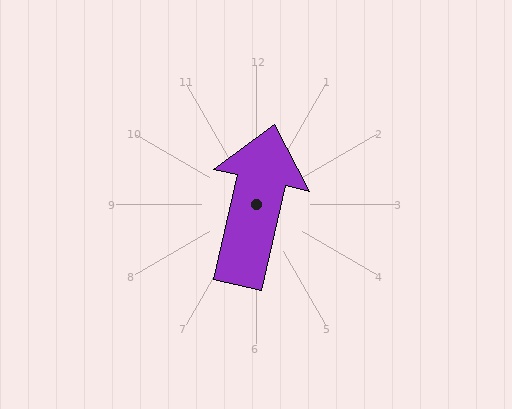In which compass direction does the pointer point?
North.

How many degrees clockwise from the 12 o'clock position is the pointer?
Approximately 13 degrees.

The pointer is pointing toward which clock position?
Roughly 12 o'clock.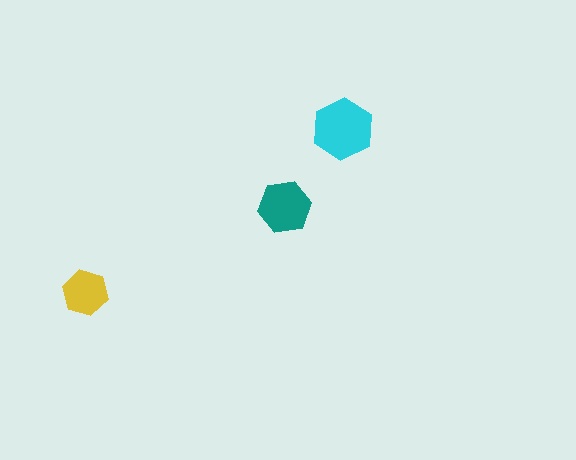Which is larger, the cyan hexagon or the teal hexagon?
The cyan one.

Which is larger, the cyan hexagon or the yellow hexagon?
The cyan one.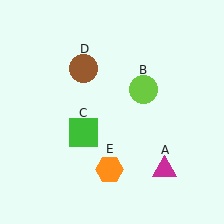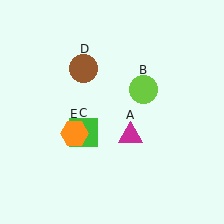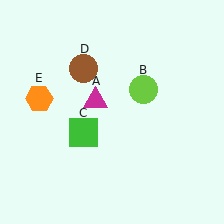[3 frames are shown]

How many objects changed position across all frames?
2 objects changed position: magenta triangle (object A), orange hexagon (object E).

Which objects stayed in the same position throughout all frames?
Lime circle (object B) and green square (object C) and brown circle (object D) remained stationary.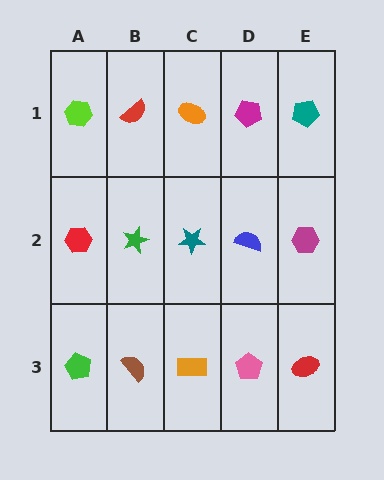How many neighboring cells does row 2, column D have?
4.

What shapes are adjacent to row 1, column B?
A green star (row 2, column B), a lime hexagon (row 1, column A), an orange ellipse (row 1, column C).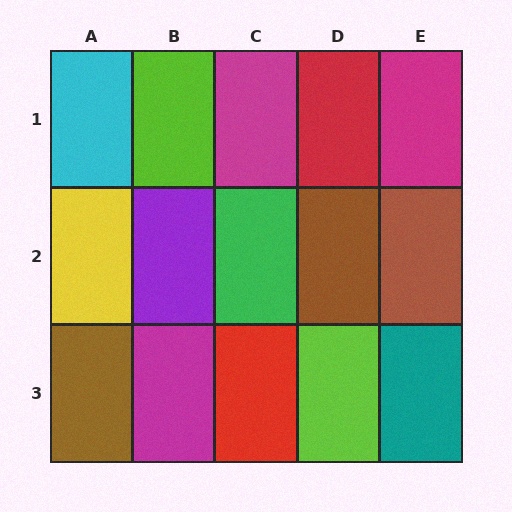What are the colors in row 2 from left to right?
Yellow, purple, green, brown, brown.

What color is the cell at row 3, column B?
Magenta.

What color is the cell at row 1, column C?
Magenta.